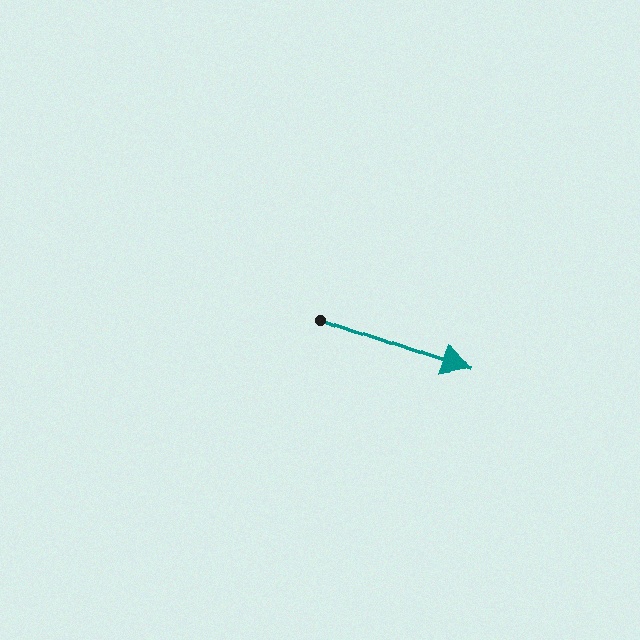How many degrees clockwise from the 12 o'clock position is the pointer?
Approximately 110 degrees.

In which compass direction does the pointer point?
East.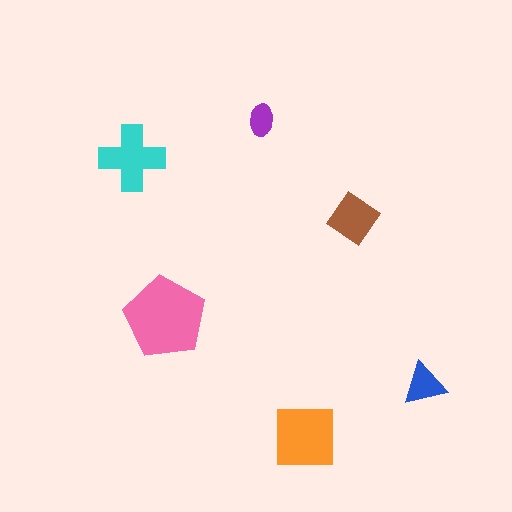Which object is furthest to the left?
The cyan cross is leftmost.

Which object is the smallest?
The purple ellipse.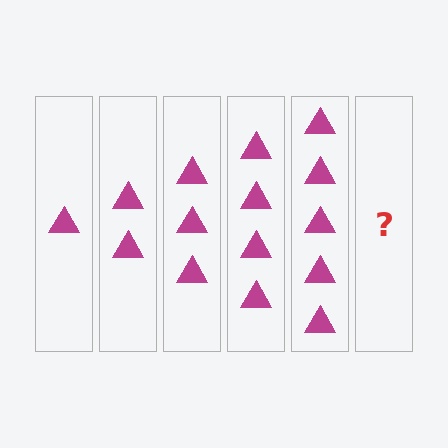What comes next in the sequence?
The next element should be 6 triangles.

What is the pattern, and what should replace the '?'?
The pattern is that each step adds one more triangle. The '?' should be 6 triangles.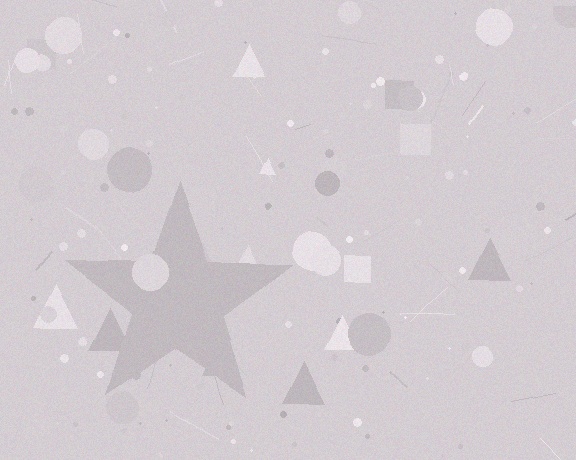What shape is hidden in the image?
A star is hidden in the image.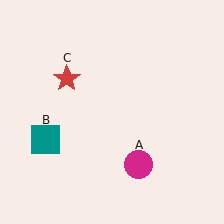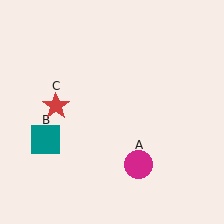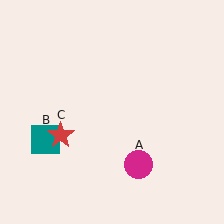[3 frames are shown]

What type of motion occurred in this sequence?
The red star (object C) rotated counterclockwise around the center of the scene.